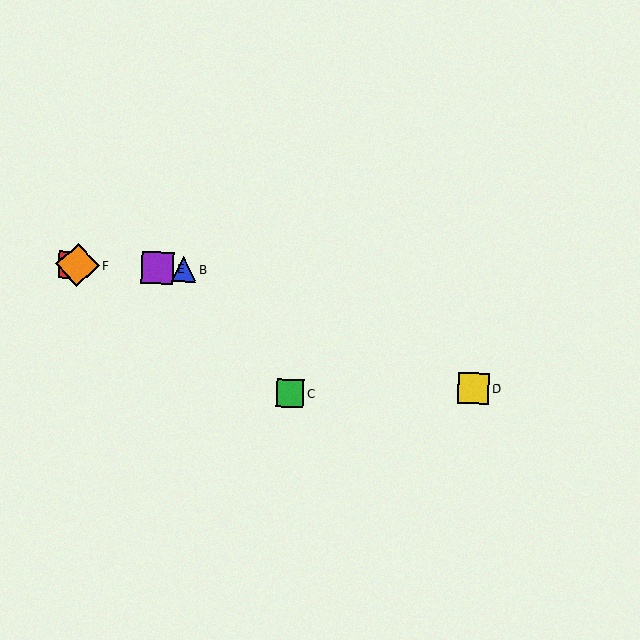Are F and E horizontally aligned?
Yes, both are at y≈265.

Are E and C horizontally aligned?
No, E is at y≈268 and C is at y≈393.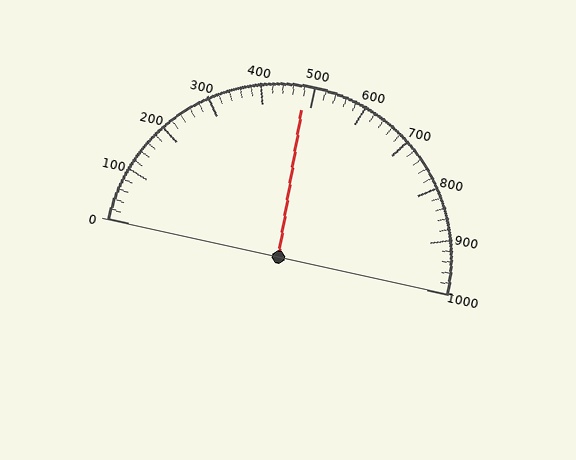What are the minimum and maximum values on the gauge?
The gauge ranges from 0 to 1000.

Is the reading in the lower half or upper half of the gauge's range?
The reading is in the lower half of the range (0 to 1000).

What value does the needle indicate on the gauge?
The needle indicates approximately 480.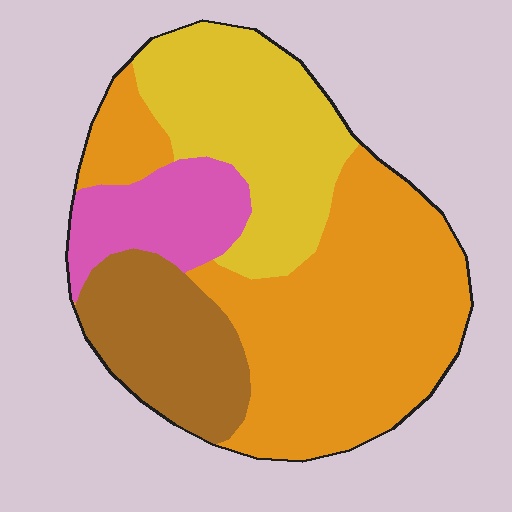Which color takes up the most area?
Orange, at roughly 45%.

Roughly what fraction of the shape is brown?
Brown takes up about one sixth (1/6) of the shape.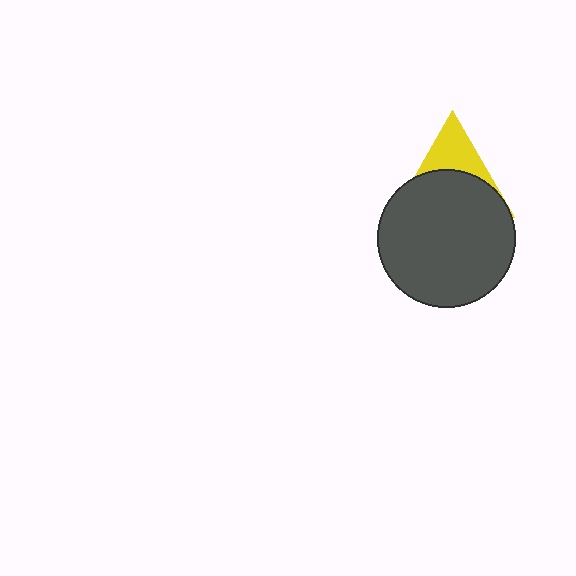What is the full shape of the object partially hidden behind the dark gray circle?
The partially hidden object is a yellow triangle.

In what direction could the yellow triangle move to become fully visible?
The yellow triangle could move up. That would shift it out from behind the dark gray circle entirely.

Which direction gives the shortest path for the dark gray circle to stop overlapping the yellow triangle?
Moving down gives the shortest separation.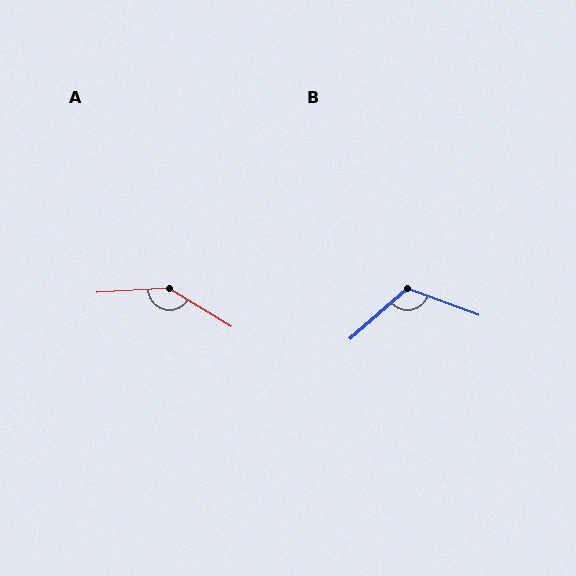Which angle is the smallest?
B, at approximately 118 degrees.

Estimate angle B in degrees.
Approximately 118 degrees.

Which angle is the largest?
A, at approximately 145 degrees.